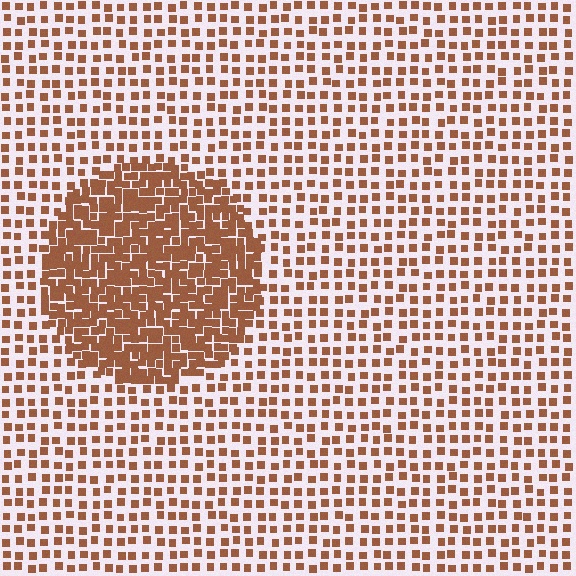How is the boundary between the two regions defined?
The boundary is defined by a change in element density (approximately 2.4x ratio). All elements are the same color, size, and shape.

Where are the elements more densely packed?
The elements are more densely packed inside the circle boundary.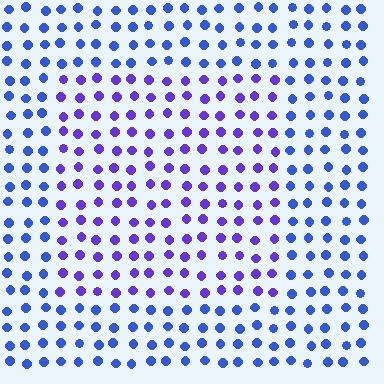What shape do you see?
I see a rectangle.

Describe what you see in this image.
The image is filled with small blue elements in a uniform arrangement. A rectangle-shaped region is visible where the elements are tinted to a slightly different hue, forming a subtle color boundary.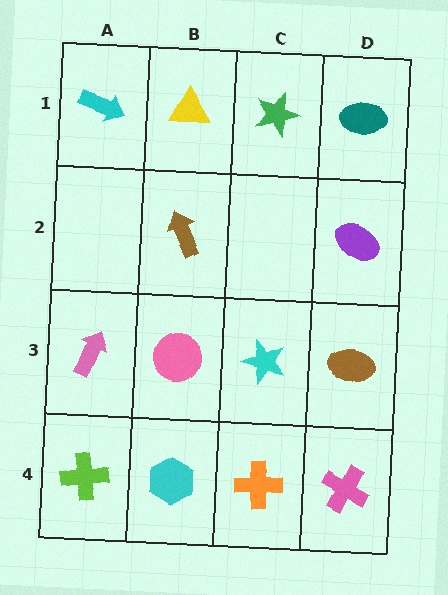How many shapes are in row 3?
4 shapes.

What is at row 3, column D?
A brown ellipse.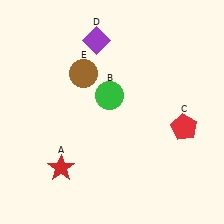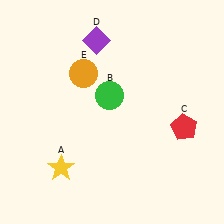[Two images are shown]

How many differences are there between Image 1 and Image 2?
There are 2 differences between the two images.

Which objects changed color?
A changed from red to yellow. E changed from brown to orange.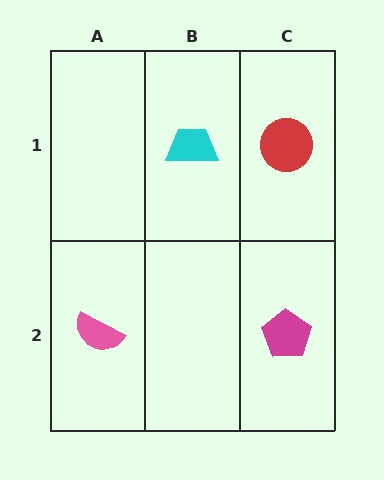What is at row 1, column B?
A cyan trapezoid.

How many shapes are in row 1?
2 shapes.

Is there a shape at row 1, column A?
No, that cell is empty.